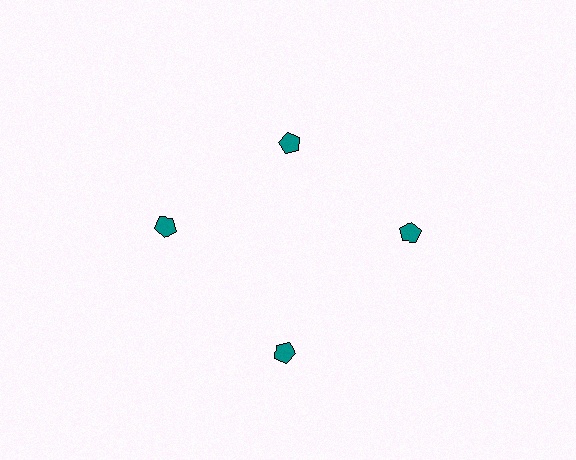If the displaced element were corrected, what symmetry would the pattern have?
It would have 4-fold rotational symmetry — the pattern would map onto itself every 90 degrees.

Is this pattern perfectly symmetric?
No. The 4 teal pentagons are arranged in a ring, but one element near the 12 o'clock position is pulled inward toward the center, breaking the 4-fold rotational symmetry.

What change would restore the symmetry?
The symmetry would be restored by moving it outward, back onto the ring so that all 4 pentagons sit at equal angles and equal distance from the center.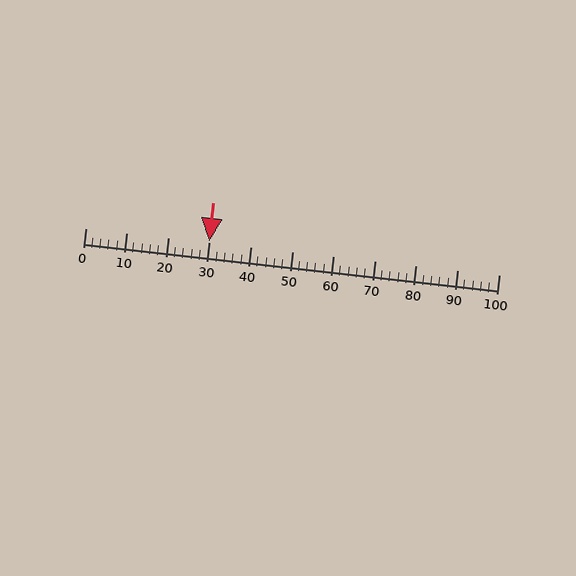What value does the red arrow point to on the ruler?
The red arrow points to approximately 30.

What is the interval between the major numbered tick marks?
The major tick marks are spaced 10 units apart.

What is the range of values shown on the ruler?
The ruler shows values from 0 to 100.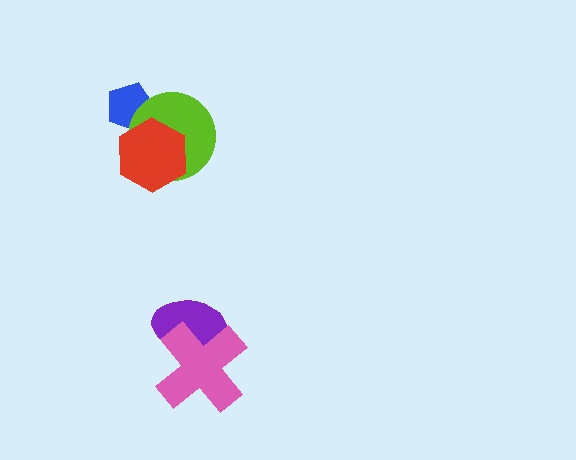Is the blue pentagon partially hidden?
Yes, it is partially covered by another shape.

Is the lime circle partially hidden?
Yes, it is partially covered by another shape.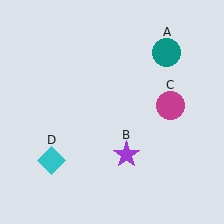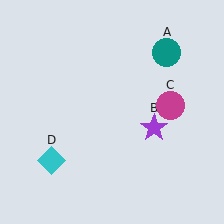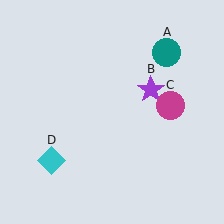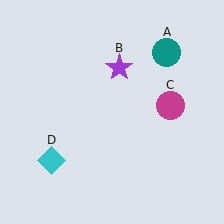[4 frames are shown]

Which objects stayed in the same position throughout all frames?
Teal circle (object A) and magenta circle (object C) and cyan diamond (object D) remained stationary.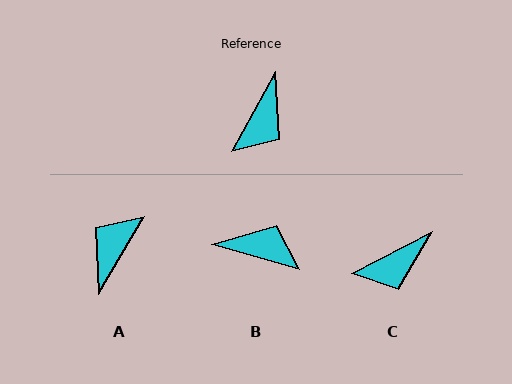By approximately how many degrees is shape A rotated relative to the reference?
Approximately 179 degrees counter-clockwise.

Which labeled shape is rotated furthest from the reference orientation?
A, about 179 degrees away.